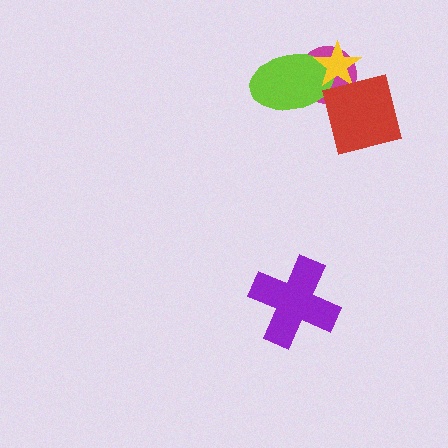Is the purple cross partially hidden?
No, no other shape covers it.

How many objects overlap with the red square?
3 objects overlap with the red square.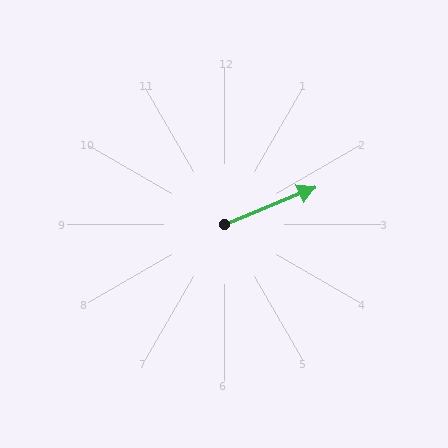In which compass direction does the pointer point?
East.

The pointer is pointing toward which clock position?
Roughly 2 o'clock.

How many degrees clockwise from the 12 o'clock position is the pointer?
Approximately 68 degrees.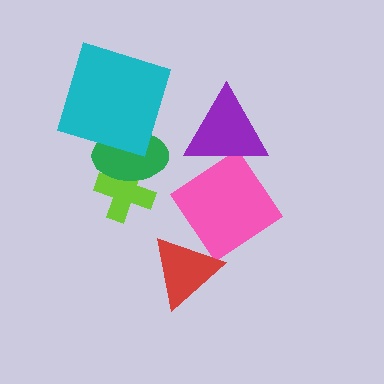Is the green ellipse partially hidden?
Yes, it is partially covered by another shape.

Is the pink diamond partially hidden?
Yes, it is partially covered by another shape.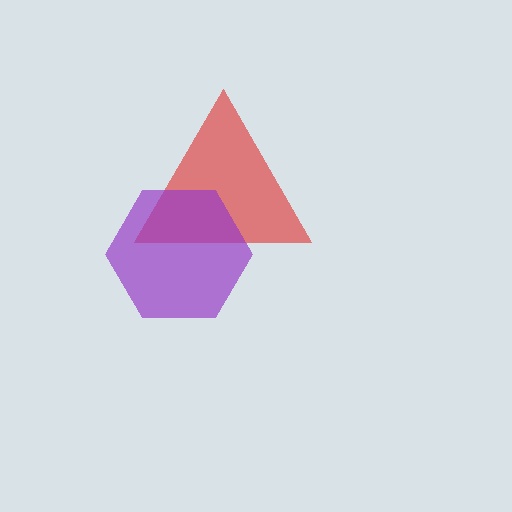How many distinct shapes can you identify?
There are 2 distinct shapes: a red triangle, a purple hexagon.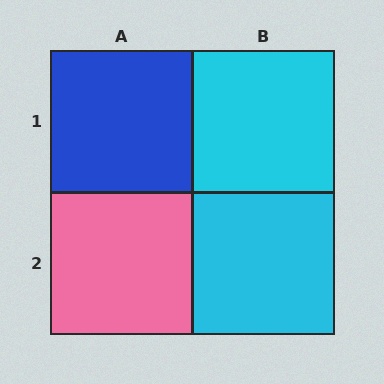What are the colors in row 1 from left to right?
Blue, cyan.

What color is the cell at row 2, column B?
Cyan.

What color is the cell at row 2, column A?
Pink.